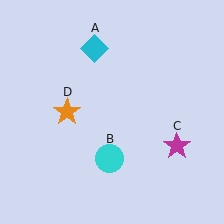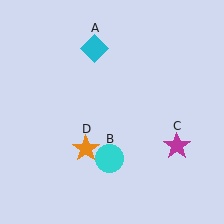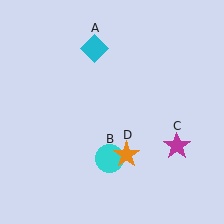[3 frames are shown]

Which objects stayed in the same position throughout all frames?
Cyan diamond (object A) and cyan circle (object B) and magenta star (object C) remained stationary.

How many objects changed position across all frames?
1 object changed position: orange star (object D).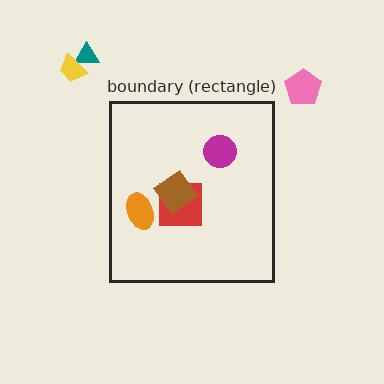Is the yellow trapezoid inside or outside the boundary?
Outside.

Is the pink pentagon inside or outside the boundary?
Outside.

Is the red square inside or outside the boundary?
Inside.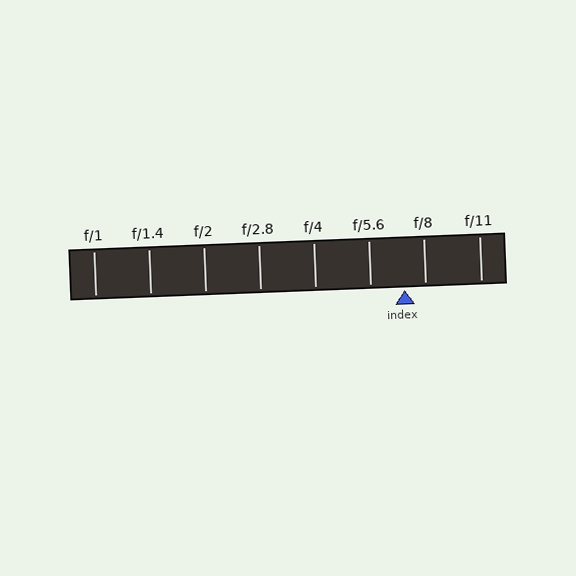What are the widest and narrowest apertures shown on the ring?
The widest aperture shown is f/1 and the narrowest is f/11.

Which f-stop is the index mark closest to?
The index mark is closest to f/8.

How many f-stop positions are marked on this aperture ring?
There are 8 f-stop positions marked.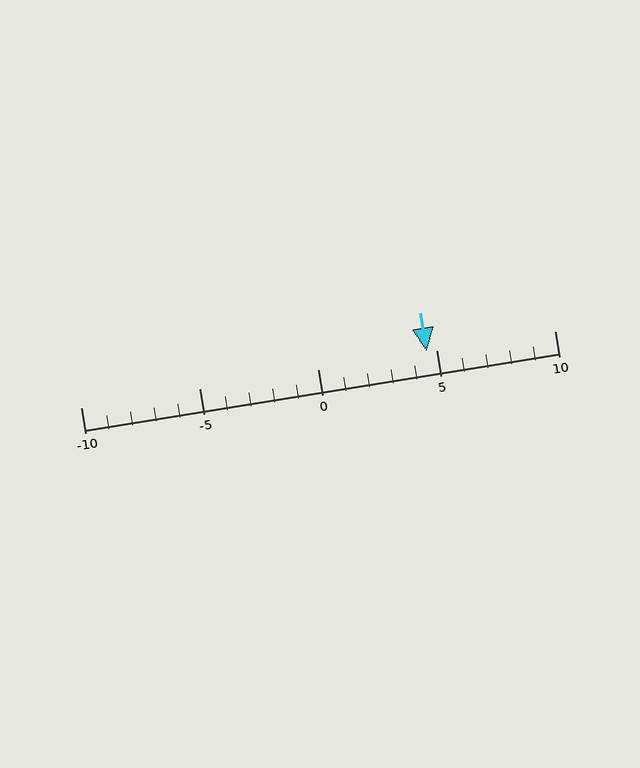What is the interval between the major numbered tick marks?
The major tick marks are spaced 5 units apart.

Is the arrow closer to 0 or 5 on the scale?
The arrow is closer to 5.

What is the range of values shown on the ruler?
The ruler shows values from -10 to 10.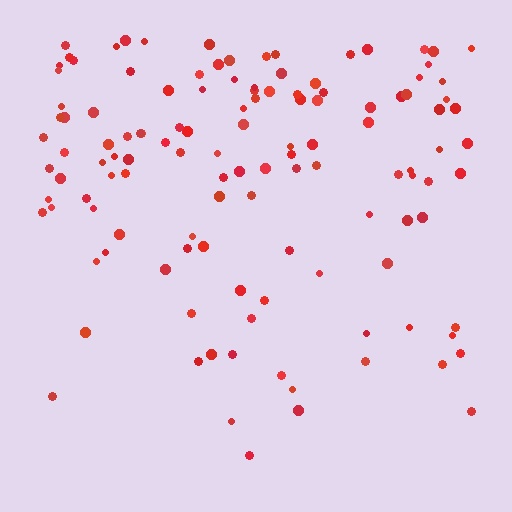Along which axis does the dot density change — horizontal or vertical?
Vertical.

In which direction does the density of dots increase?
From bottom to top, with the top side densest.